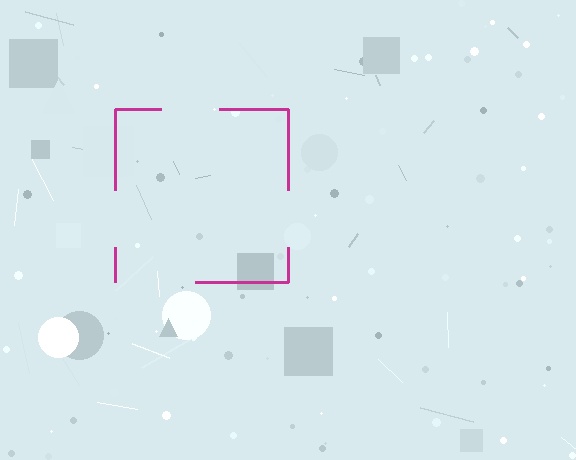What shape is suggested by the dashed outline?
The dashed outline suggests a square.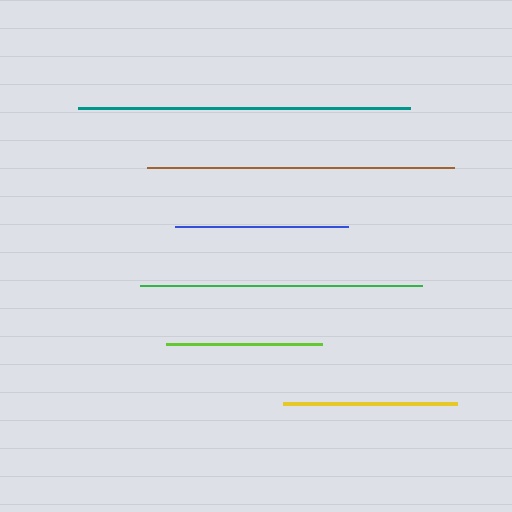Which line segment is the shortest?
The lime line is the shortest at approximately 156 pixels.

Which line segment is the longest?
The teal line is the longest at approximately 332 pixels.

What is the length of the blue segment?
The blue segment is approximately 173 pixels long.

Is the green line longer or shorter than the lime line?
The green line is longer than the lime line.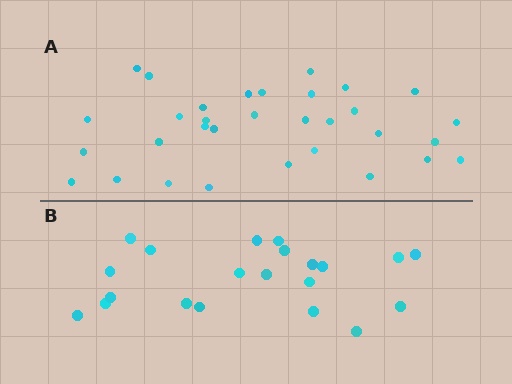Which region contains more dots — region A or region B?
Region A (the top region) has more dots.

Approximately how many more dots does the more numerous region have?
Region A has roughly 12 or so more dots than region B.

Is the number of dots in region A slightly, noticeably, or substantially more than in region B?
Region A has substantially more. The ratio is roughly 1.5 to 1.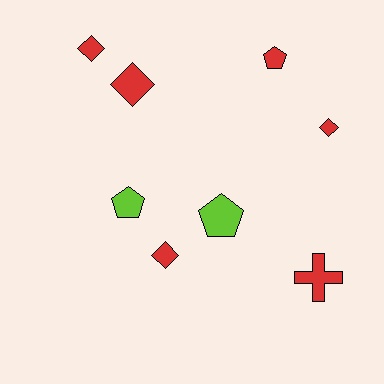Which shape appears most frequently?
Diamond, with 4 objects.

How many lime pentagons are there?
There are 2 lime pentagons.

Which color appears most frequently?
Red, with 6 objects.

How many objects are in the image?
There are 8 objects.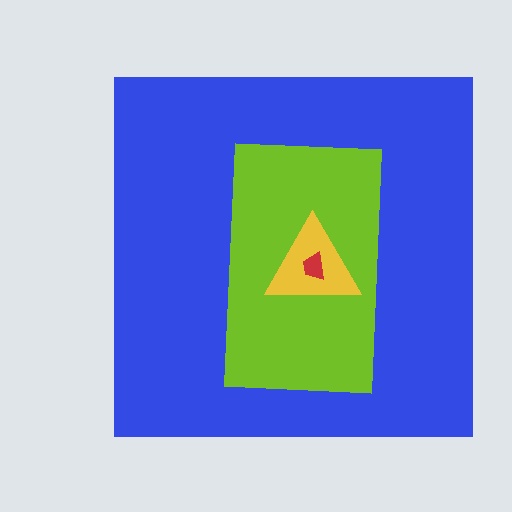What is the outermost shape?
The blue square.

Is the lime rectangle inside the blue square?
Yes.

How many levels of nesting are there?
4.